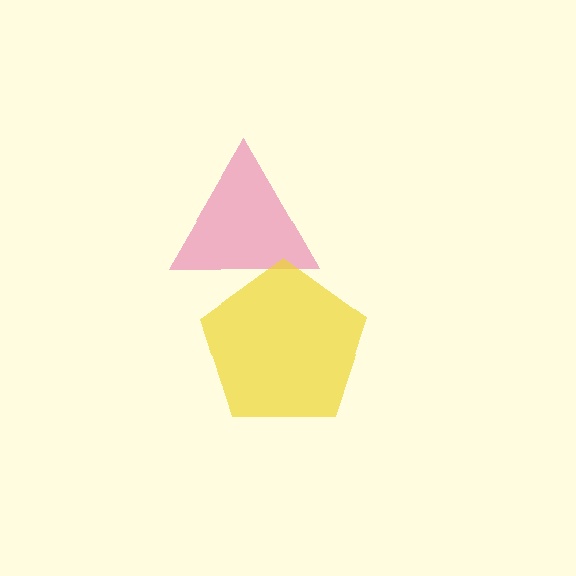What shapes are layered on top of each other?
The layered shapes are: a pink triangle, a yellow pentagon.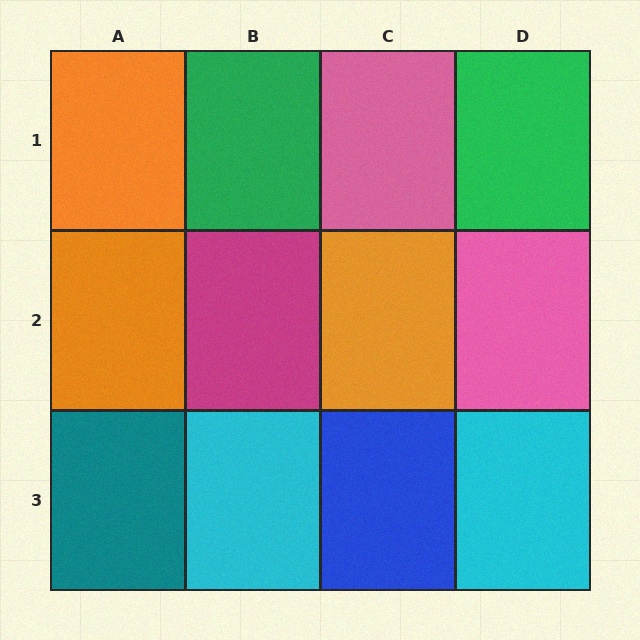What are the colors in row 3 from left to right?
Teal, cyan, blue, cyan.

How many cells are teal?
1 cell is teal.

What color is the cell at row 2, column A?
Orange.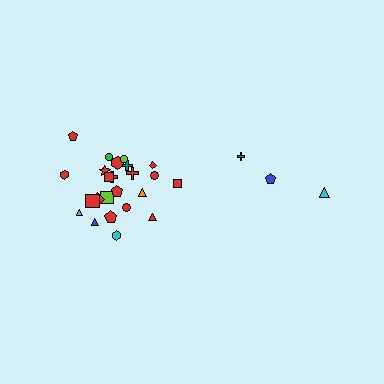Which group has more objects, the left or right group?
The left group.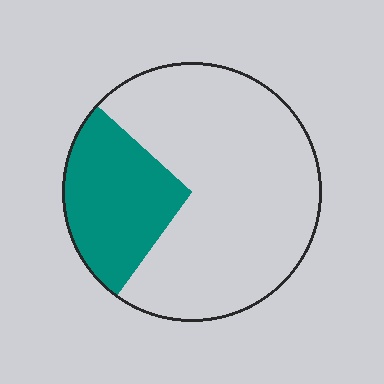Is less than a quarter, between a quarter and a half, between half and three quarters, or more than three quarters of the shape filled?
Between a quarter and a half.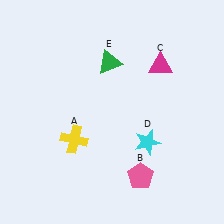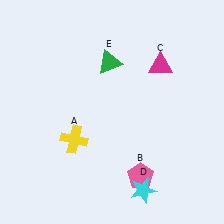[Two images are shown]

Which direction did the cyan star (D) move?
The cyan star (D) moved down.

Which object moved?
The cyan star (D) moved down.